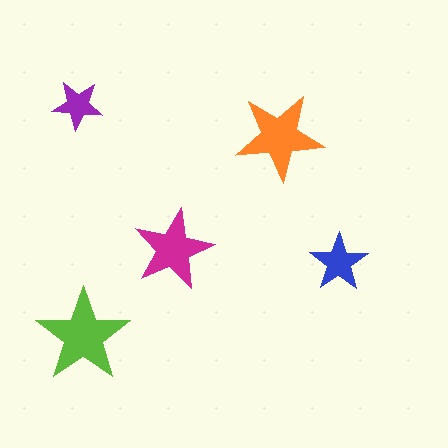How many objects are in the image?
There are 5 objects in the image.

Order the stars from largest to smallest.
the lime one, the orange one, the magenta one, the blue one, the purple one.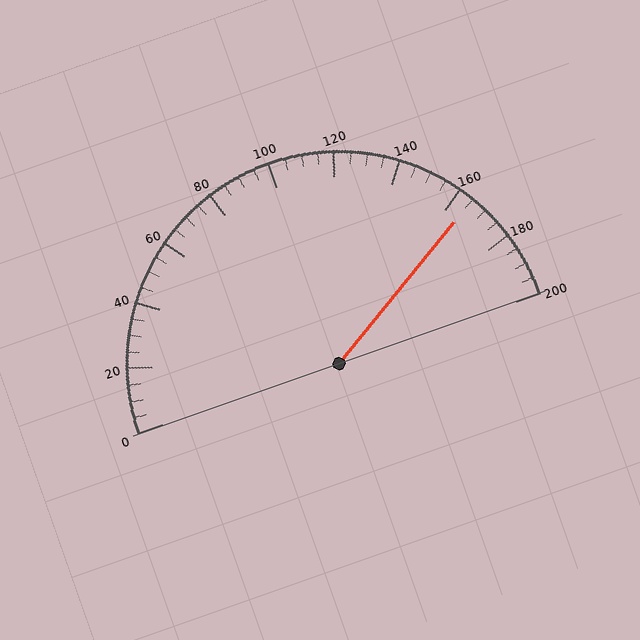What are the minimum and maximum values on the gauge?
The gauge ranges from 0 to 200.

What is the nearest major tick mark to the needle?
The nearest major tick mark is 160.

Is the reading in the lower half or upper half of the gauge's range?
The reading is in the upper half of the range (0 to 200).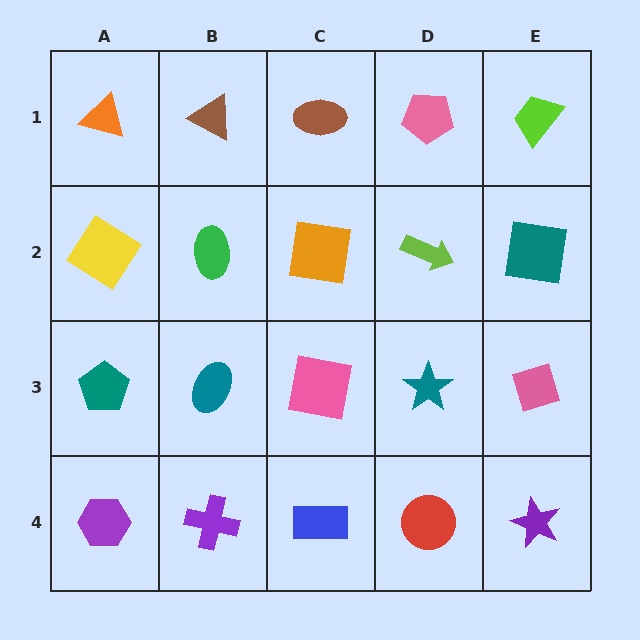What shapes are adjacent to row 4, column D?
A teal star (row 3, column D), a blue rectangle (row 4, column C), a purple star (row 4, column E).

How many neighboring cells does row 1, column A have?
2.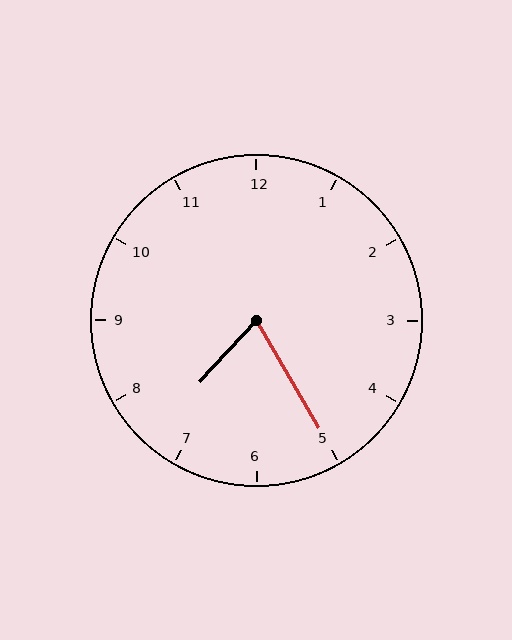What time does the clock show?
7:25.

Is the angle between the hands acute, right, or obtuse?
It is acute.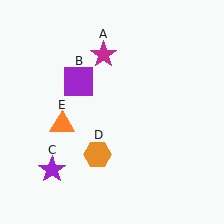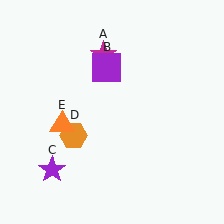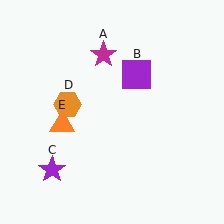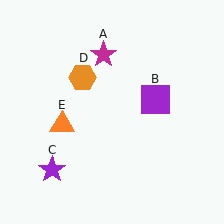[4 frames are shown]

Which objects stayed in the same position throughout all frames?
Magenta star (object A) and purple star (object C) and orange triangle (object E) remained stationary.